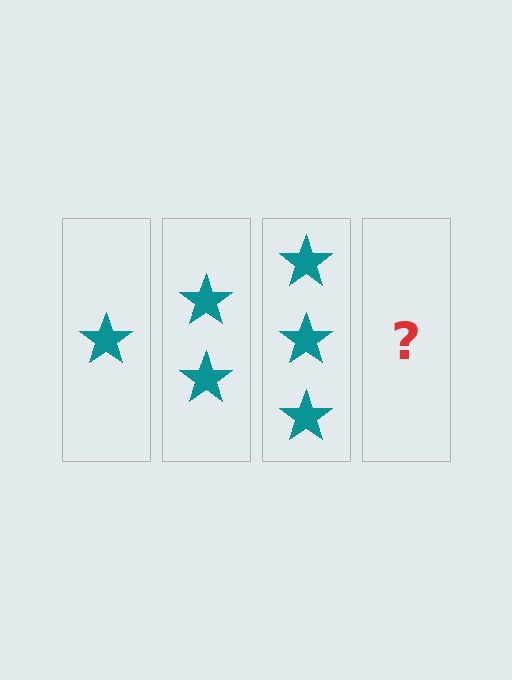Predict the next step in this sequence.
The next step is 4 stars.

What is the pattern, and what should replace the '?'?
The pattern is that each step adds one more star. The '?' should be 4 stars.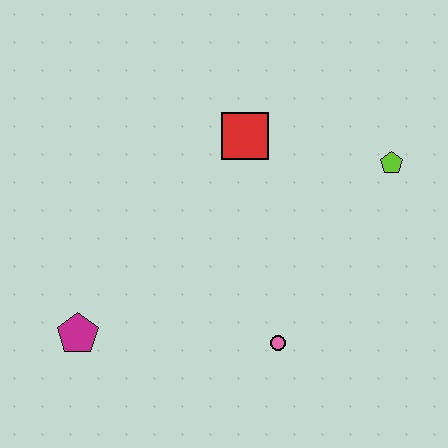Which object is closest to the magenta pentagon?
The pink circle is closest to the magenta pentagon.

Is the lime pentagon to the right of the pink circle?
Yes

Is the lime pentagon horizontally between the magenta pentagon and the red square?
No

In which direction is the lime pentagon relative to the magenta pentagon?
The lime pentagon is to the right of the magenta pentagon.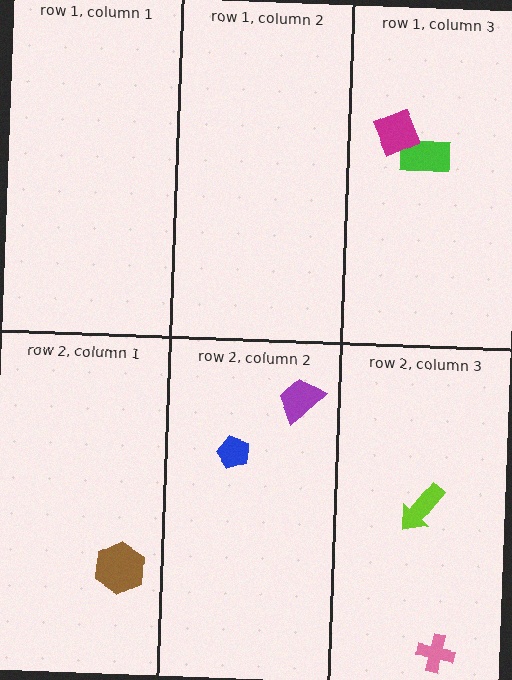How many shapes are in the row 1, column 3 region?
2.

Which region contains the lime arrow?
The row 2, column 3 region.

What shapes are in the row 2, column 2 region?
The blue pentagon, the purple trapezoid.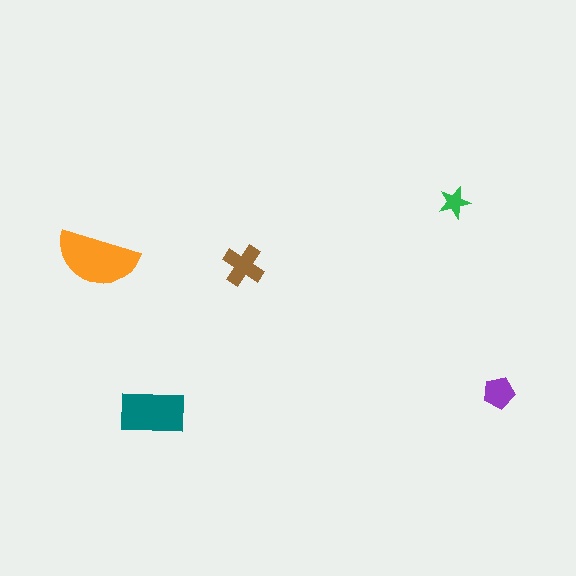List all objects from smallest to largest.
The green star, the purple pentagon, the brown cross, the teal rectangle, the orange semicircle.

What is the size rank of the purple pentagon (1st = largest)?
4th.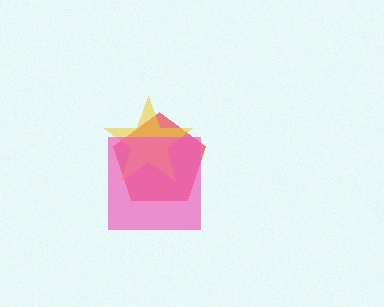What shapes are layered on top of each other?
The layered shapes are: a red pentagon, a yellow star, a pink square.